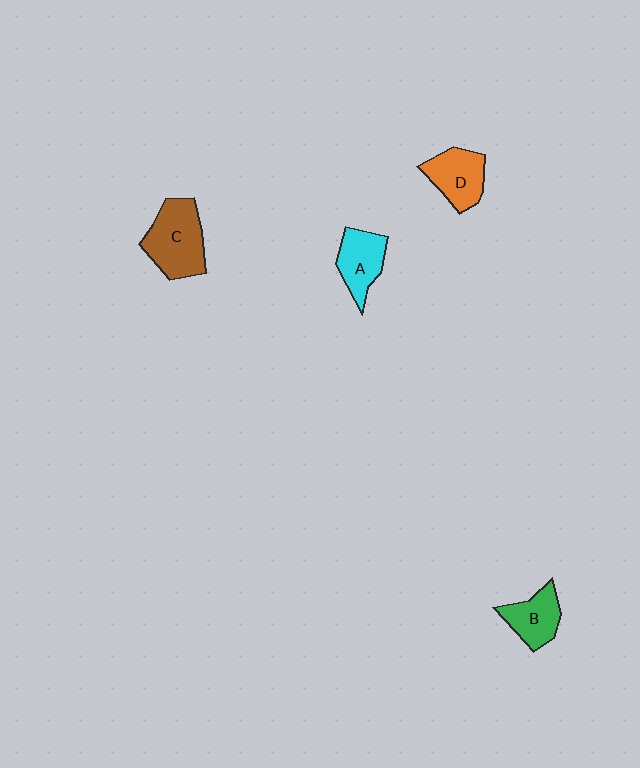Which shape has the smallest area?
Shape B (green).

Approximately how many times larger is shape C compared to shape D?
Approximately 1.4 times.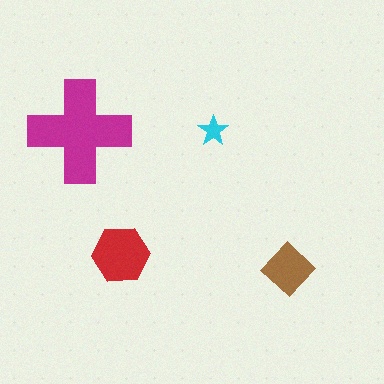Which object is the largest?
The magenta cross.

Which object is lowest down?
The brown diamond is bottommost.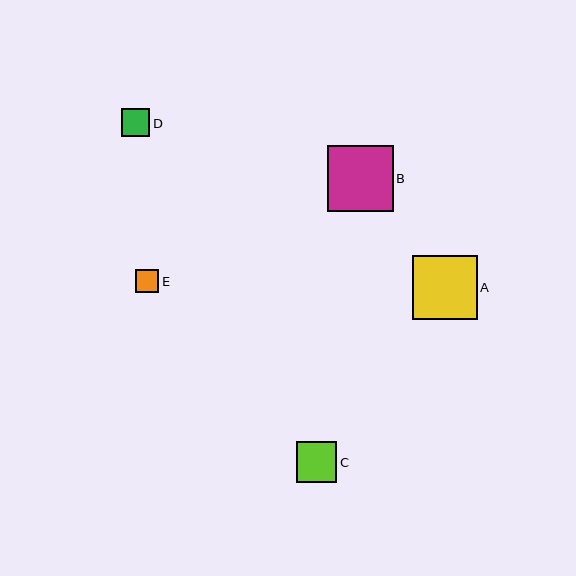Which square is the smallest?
Square E is the smallest with a size of approximately 23 pixels.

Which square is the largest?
Square B is the largest with a size of approximately 66 pixels.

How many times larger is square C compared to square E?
Square C is approximately 1.8 times the size of square E.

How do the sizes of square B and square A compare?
Square B and square A are approximately the same size.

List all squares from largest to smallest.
From largest to smallest: B, A, C, D, E.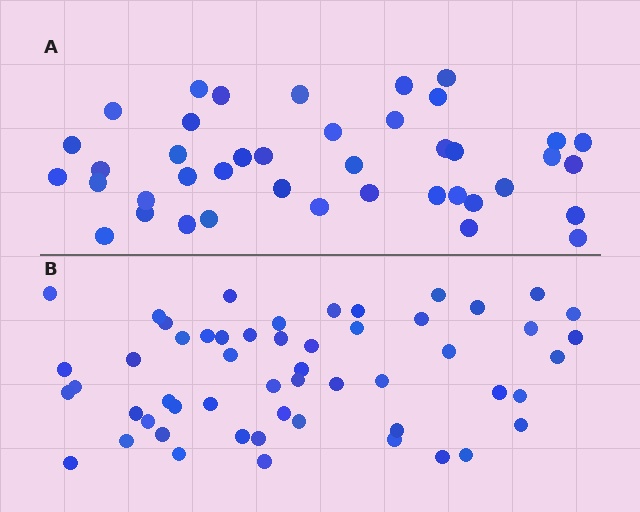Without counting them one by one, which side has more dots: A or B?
Region B (the bottom region) has more dots.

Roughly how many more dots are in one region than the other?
Region B has approximately 15 more dots than region A.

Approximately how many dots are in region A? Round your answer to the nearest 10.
About 40 dots. (The exact count is 41, which rounds to 40.)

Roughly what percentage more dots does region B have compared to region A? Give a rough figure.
About 30% more.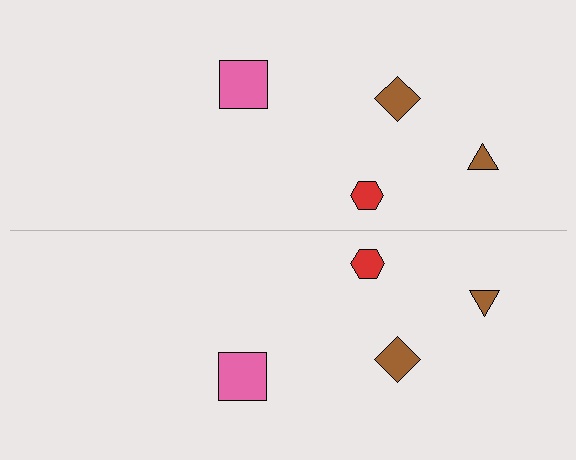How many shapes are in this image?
There are 8 shapes in this image.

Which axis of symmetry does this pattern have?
The pattern has a horizontal axis of symmetry running through the center of the image.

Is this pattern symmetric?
Yes, this pattern has bilateral (reflection) symmetry.